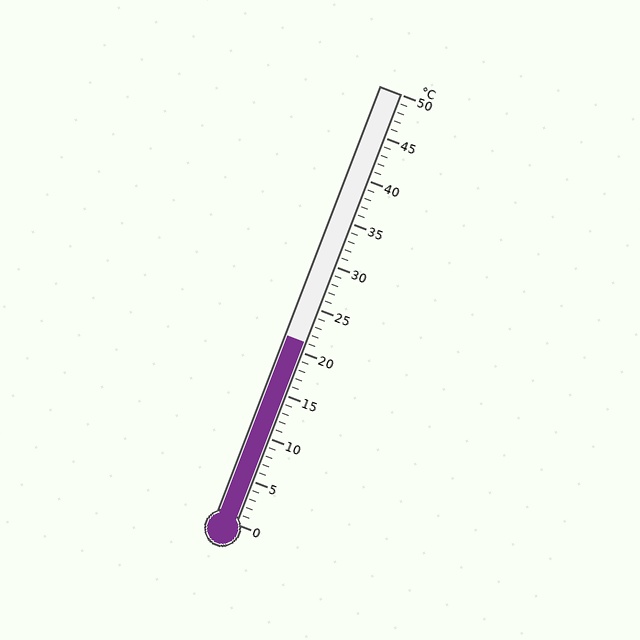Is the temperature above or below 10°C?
The temperature is above 10°C.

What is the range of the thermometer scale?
The thermometer scale ranges from 0°C to 50°C.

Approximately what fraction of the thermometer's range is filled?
The thermometer is filled to approximately 40% of its range.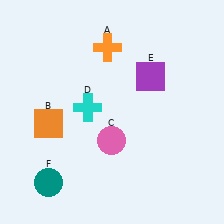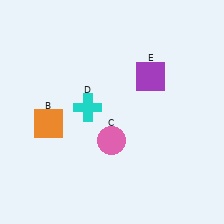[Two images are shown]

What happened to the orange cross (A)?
The orange cross (A) was removed in Image 2. It was in the top-left area of Image 1.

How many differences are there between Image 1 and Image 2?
There are 2 differences between the two images.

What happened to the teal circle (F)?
The teal circle (F) was removed in Image 2. It was in the bottom-left area of Image 1.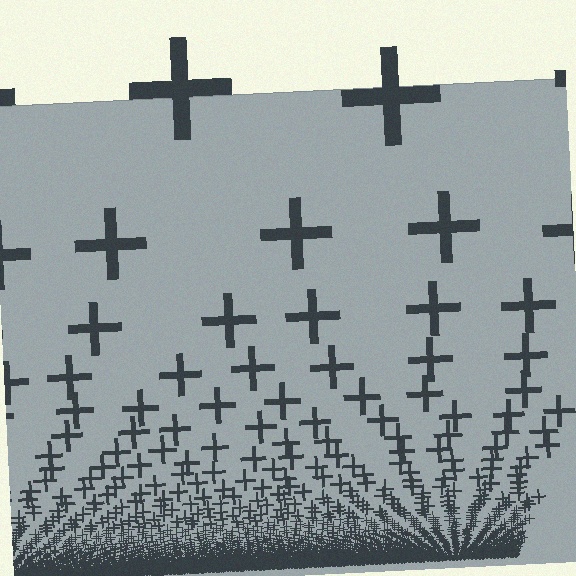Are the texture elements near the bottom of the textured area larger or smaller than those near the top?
Smaller. The gradient is inverted — elements near the bottom are smaller and denser.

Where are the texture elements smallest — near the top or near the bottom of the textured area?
Near the bottom.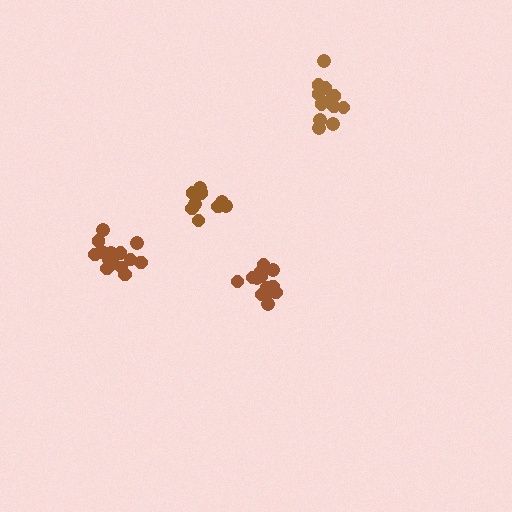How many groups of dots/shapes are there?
There are 4 groups.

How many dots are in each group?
Group 1: 13 dots, Group 2: 12 dots, Group 3: 14 dots, Group 4: 9 dots (48 total).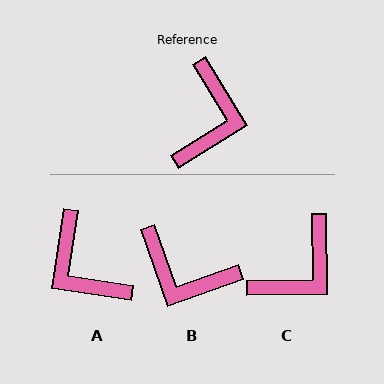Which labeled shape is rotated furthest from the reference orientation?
A, about 131 degrees away.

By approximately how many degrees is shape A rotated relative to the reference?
Approximately 131 degrees clockwise.